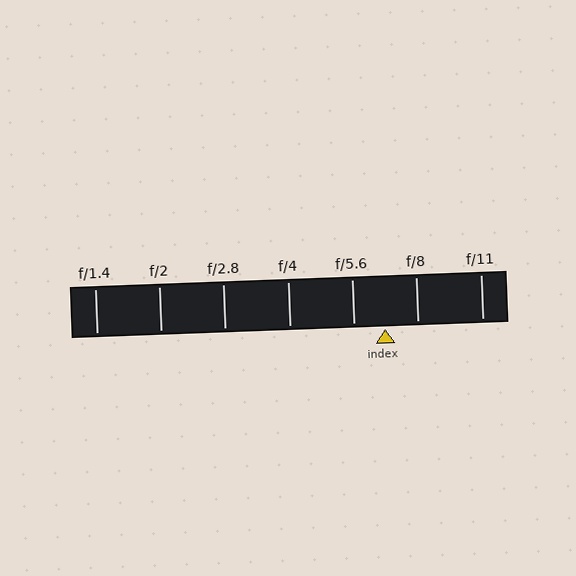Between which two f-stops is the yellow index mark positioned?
The index mark is between f/5.6 and f/8.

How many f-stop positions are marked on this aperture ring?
There are 7 f-stop positions marked.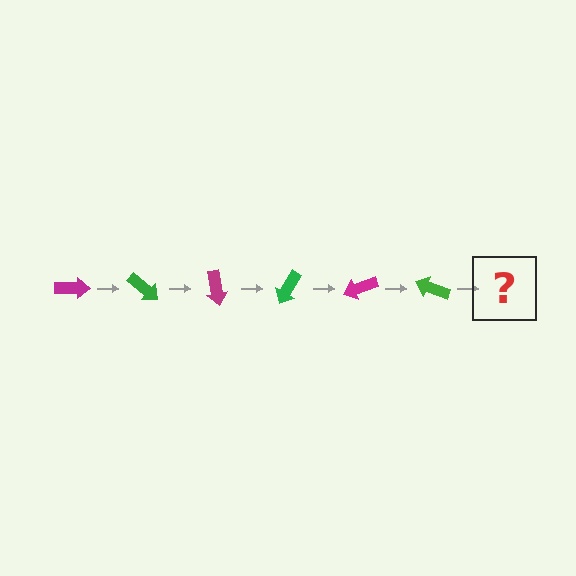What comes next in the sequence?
The next element should be a magenta arrow, rotated 240 degrees from the start.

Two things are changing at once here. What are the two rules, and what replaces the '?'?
The two rules are that it rotates 40 degrees each step and the color cycles through magenta and green. The '?' should be a magenta arrow, rotated 240 degrees from the start.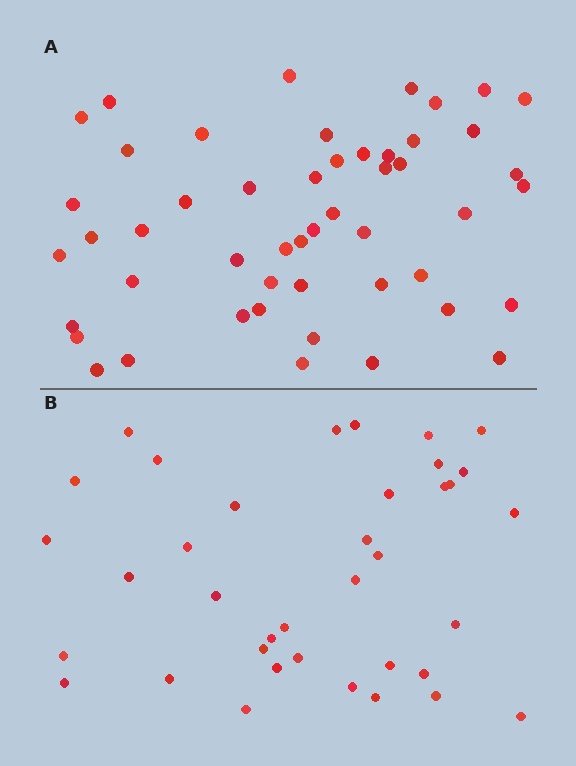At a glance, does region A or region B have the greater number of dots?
Region A (the top region) has more dots.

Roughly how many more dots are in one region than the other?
Region A has approximately 15 more dots than region B.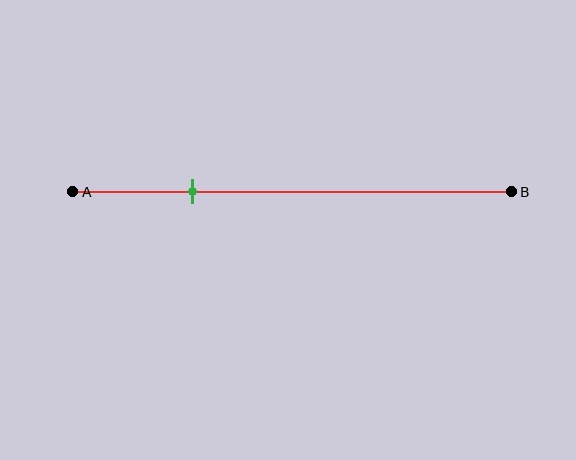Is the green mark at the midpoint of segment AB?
No, the mark is at about 25% from A, not at the 50% midpoint.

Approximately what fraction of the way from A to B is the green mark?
The green mark is approximately 25% of the way from A to B.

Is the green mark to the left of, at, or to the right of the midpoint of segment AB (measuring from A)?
The green mark is to the left of the midpoint of segment AB.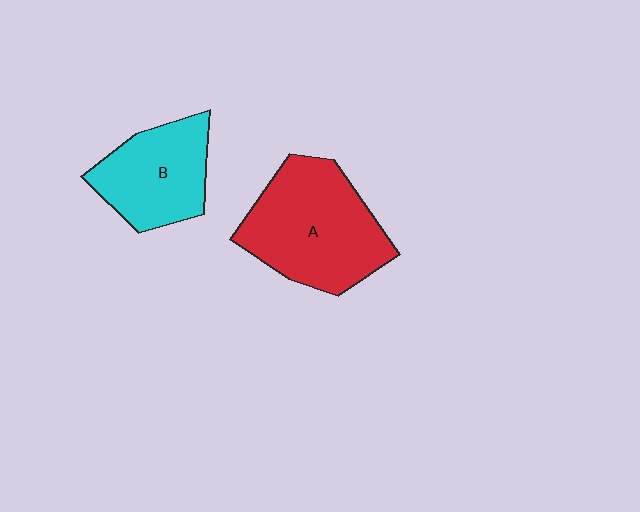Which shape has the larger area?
Shape A (red).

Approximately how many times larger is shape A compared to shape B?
Approximately 1.4 times.